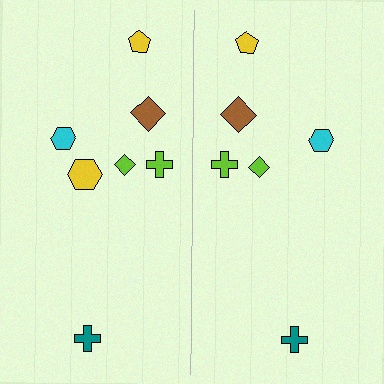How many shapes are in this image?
There are 13 shapes in this image.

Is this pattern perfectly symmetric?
No, the pattern is not perfectly symmetric. A yellow hexagon is missing from the right side.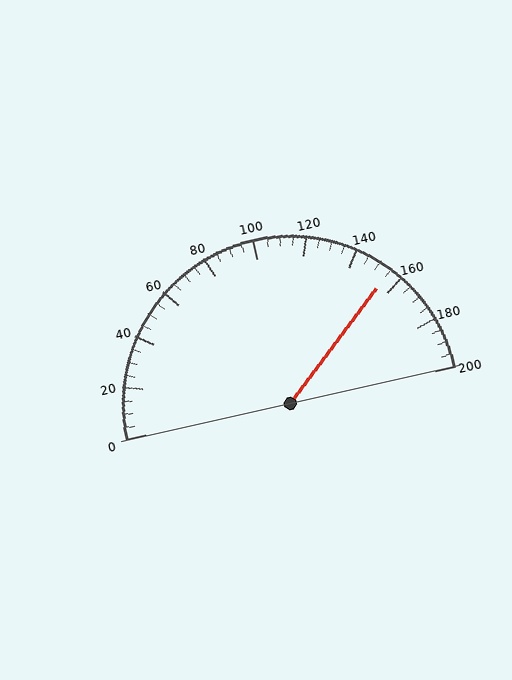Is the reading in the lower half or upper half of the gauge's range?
The reading is in the upper half of the range (0 to 200).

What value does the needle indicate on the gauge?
The needle indicates approximately 155.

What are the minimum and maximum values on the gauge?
The gauge ranges from 0 to 200.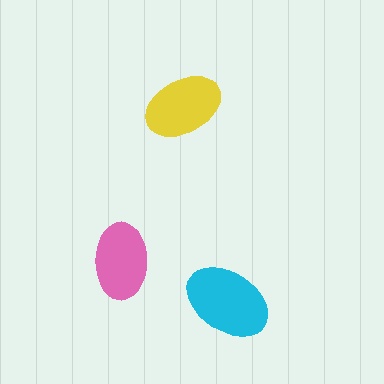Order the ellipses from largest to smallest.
the cyan one, the yellow one, the pink one.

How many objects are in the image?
There are 3 objects in the image.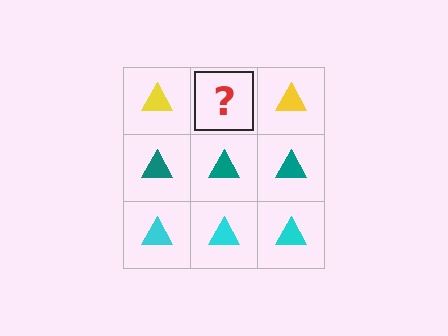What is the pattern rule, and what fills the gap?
The rule is that each row has a consistent color. The gap should be filled with a yellow triangle.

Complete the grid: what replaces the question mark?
The question mark should be replaced with a yellow triangle.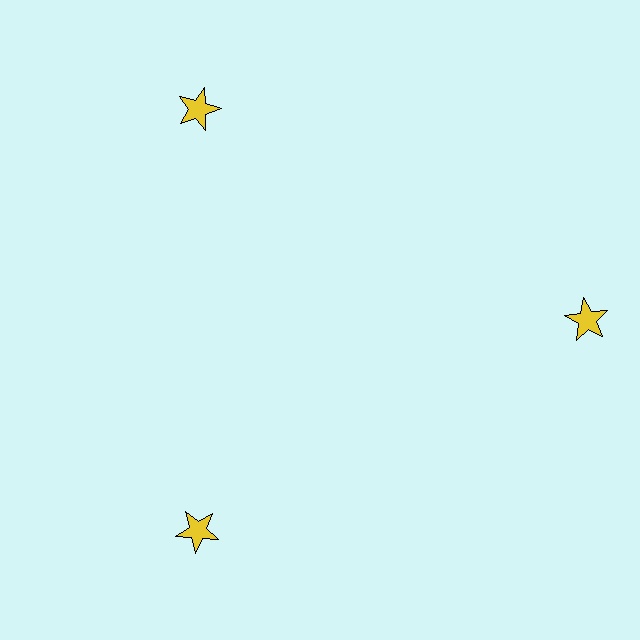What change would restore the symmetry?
The symmetry would be restored by moving it inward, back onto the ring so that all 3 stars sit at equal angles and equal distance from the center.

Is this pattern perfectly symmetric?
No. The 3 yellow stars are arranged in a ring, but one element near the 3 o'clock position is pushed outward from the center, breaking the 3-fold rotational symmetry.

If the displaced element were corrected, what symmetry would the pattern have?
It would have 3-fold rotational symmetry — the pattern would map onto itself every 120 degrees.